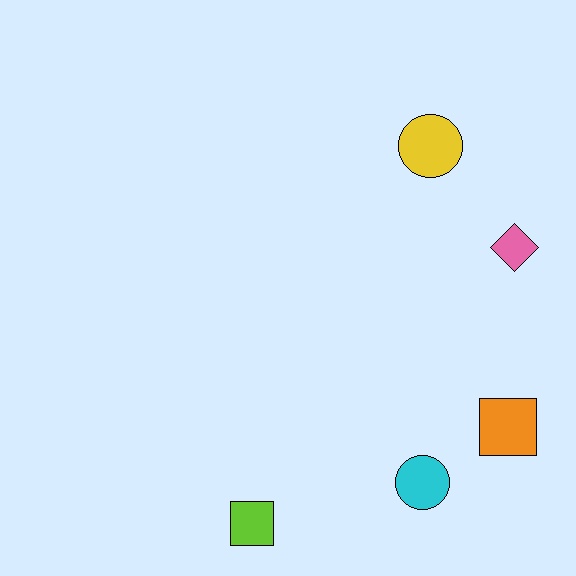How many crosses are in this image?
There are no crosses.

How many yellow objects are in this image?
There is 1 yellow object.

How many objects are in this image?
There are 5 objects.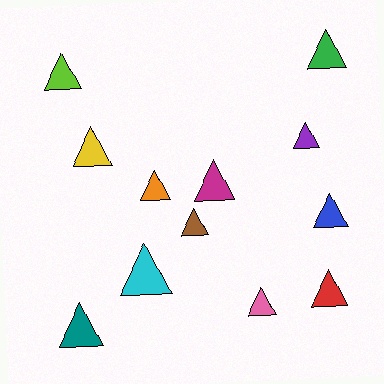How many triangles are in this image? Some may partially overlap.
There are 12 triangles.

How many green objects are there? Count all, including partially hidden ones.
There is 1 green object.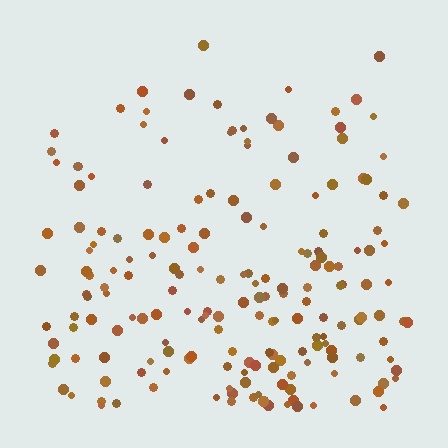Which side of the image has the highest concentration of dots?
The bottom.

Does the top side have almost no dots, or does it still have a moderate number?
Still a moderate number, just noticeably fewer than the bottom.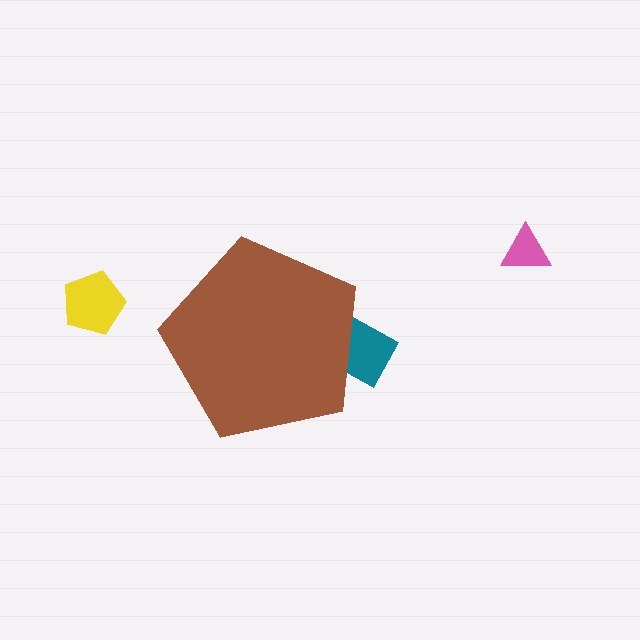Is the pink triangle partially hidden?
No, the pink triangle is fully visible.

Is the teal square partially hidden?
Yes, the teal square is partially hidden behind the brown pentagon.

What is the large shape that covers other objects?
A brown pentagon.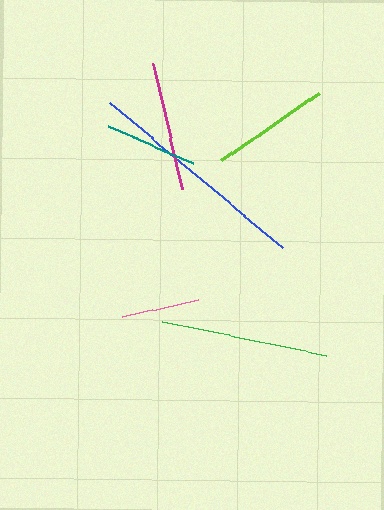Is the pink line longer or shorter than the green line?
The green line is longer than the pink line.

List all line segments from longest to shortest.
From longest to shortest: blue, green, magenta, lime, teal, pink.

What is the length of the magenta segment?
The magenta segment is approximately 128 pixels long.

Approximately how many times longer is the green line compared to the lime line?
The green line is approximately 1.4 times the length of the lime line.